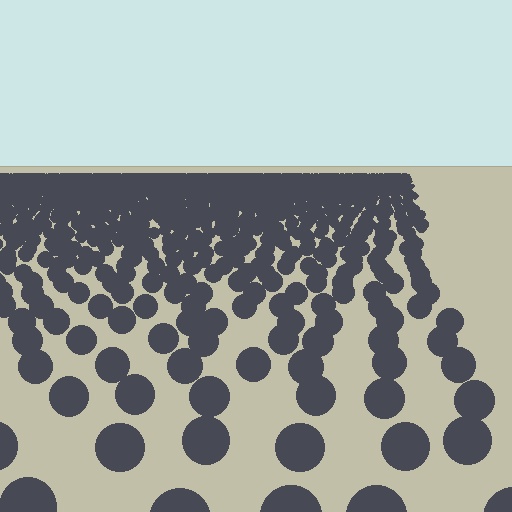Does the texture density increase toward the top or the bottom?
Density increases toward the top.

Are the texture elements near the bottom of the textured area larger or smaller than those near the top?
Larger. Near the bottom, elements are closer to the viewer and appear at a bigger on-screen size.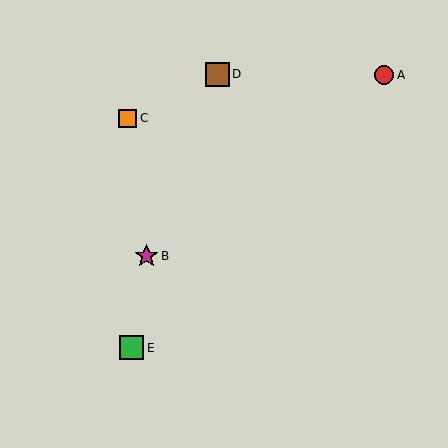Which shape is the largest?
The green square (labeled E) is the largest.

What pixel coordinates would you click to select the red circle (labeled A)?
Click at (384, 75) to select the red circle A.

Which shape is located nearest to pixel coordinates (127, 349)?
The green square (labeled E) at (131, 348) is nearest to that location.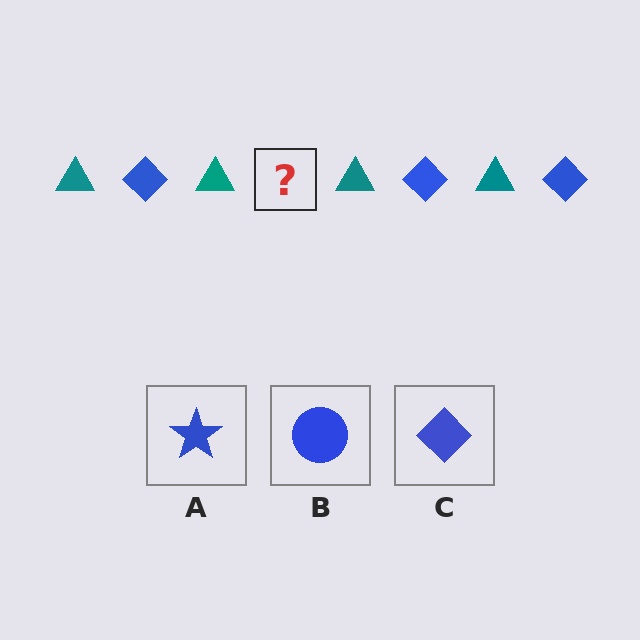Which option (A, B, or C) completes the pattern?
C.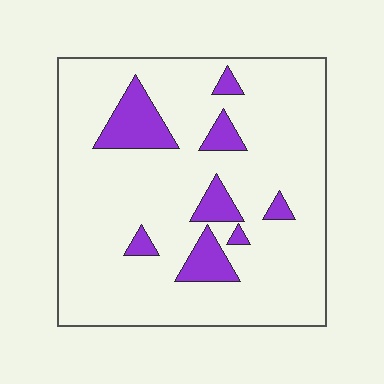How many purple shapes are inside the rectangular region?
8.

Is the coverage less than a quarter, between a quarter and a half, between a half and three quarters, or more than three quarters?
Less than a quarter.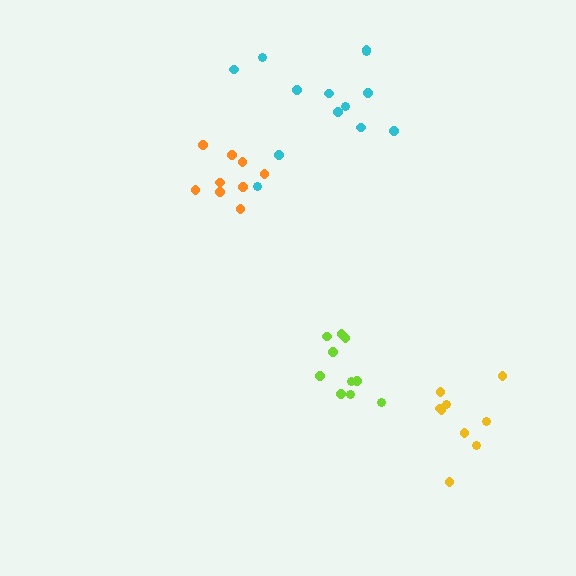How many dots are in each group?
Group 1: 10 dots, Group 2: 9 dots, Group 3: 9 dots, Group 4: 13 dots (41 total).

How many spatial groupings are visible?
There are 4 spatial groupings.